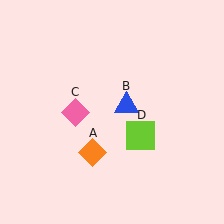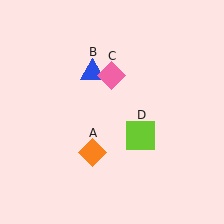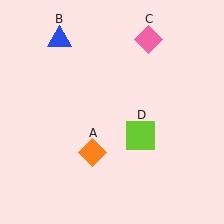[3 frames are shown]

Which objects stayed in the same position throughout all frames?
Orange diamond (object A) and lime square (object D) remained stationary.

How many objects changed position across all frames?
2 objects changed position: blue triangle (object B), pink diamond (object C).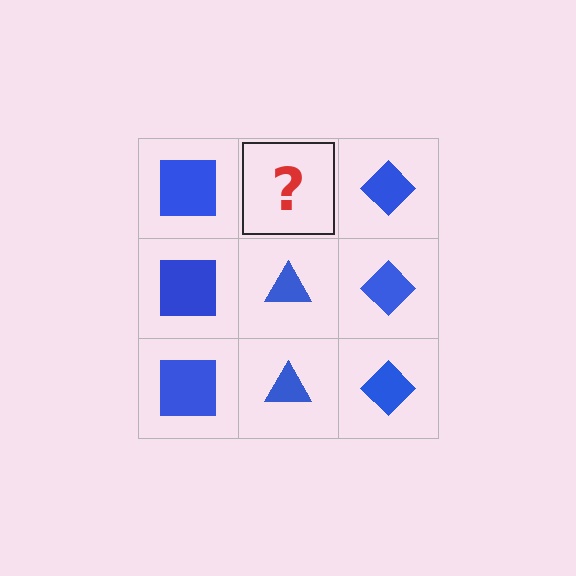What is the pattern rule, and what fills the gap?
The rule is that each column has a consistent shape. The gap should be filled with a blue triangle.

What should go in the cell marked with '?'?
The missing cell should contain a blue triangle.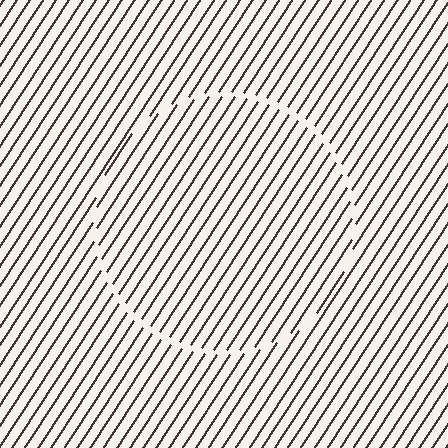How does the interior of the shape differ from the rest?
The interior of the shape contains the same grating, shifted by half a period — the contour is defined by the phase discontinuity where line-ends from the inner and outer gratings abut.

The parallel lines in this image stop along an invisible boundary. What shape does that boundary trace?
An illusory circle. The interior of the shape contains the same grating, shifted by half a period — the contour is defined by the phase discontinuity where line-ends from the inner and outer gratings abut.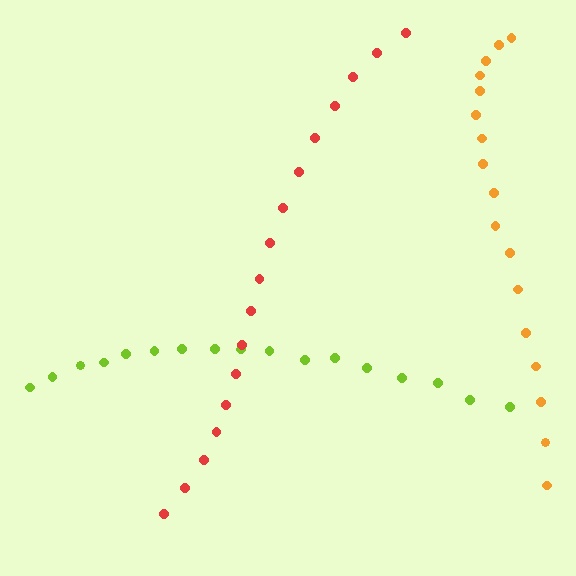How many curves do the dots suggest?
There are 3 distinct paths.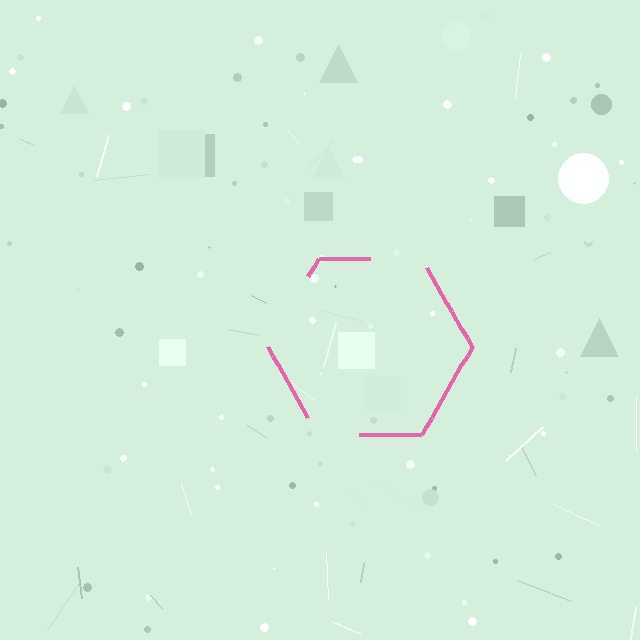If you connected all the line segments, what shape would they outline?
They would outline a hexagon.